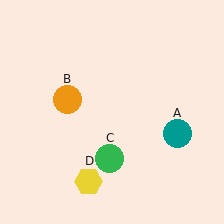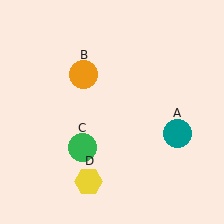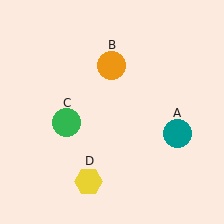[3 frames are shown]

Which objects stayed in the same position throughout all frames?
Teal circle (object A) and yellow hexagon (object D) remained stationary.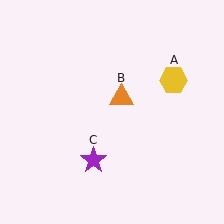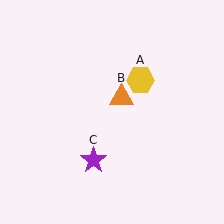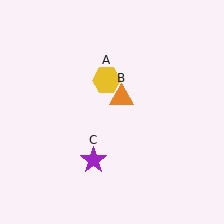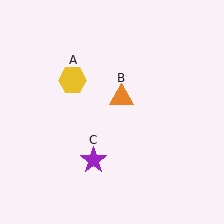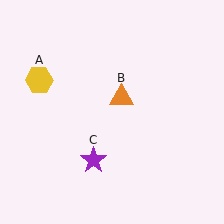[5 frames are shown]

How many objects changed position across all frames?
1 object changed position: yellow hexagon (object A).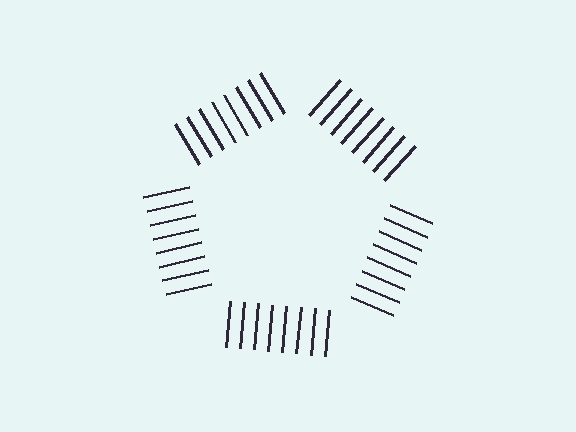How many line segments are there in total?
40 — 8 along each of the 5 edges.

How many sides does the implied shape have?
5 sides — the line-ends trace a pentagon.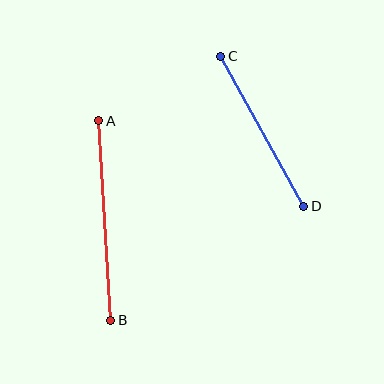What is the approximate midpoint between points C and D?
The midpoint is at approximately (262, 131) pixels.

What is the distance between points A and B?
The distance is approximately 200 pixels.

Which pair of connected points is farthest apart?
Points A and B are farthest apart.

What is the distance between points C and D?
The distance is approximately 171 pixels.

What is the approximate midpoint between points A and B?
The midpoint is at approximately (105, 221) pixels.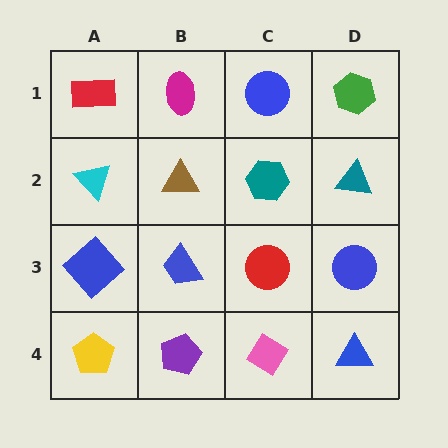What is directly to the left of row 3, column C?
A blue trapezoid.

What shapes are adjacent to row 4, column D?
A blue circle (row 3, column D), a pink diamond (row 4, column C).